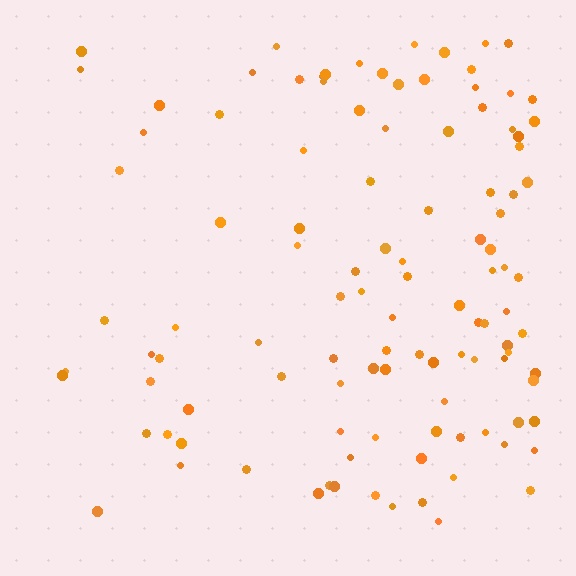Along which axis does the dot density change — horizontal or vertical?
Horizontal.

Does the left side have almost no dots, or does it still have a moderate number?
Still a moderate number, just noticeably fewer than the right.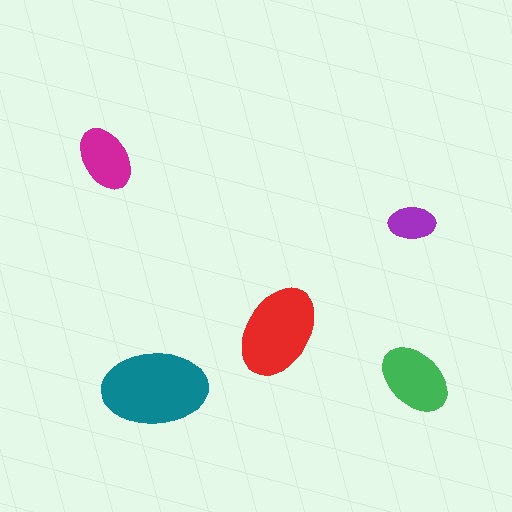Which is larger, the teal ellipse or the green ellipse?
The teal one.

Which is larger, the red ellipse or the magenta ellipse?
The red one.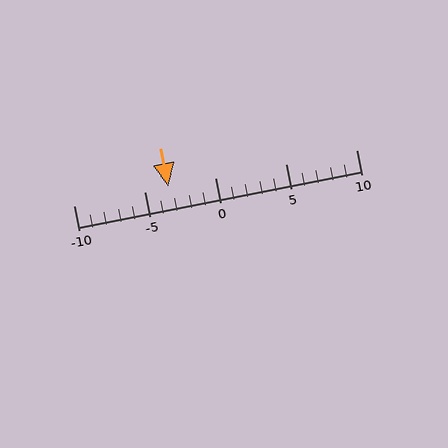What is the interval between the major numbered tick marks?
The major tick marks are spaced 5 units apart.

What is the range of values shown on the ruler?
The ruler shows values from -10 to 10.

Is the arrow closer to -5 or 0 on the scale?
The arrow is closer to -5.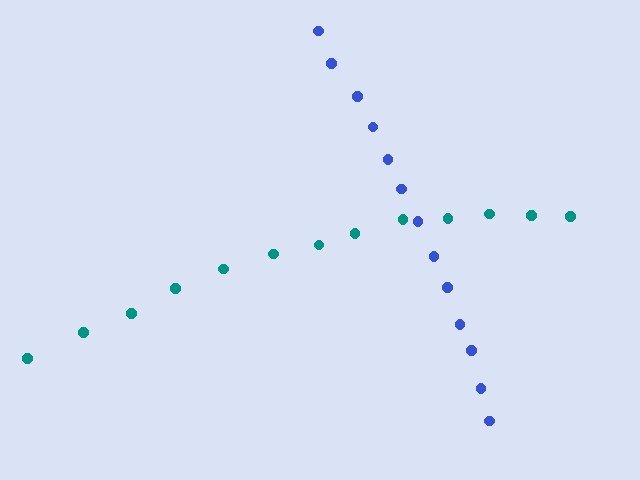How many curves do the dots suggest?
There are 2 distinct paths.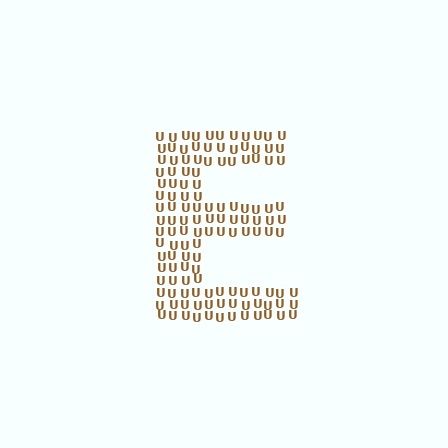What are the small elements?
The small elements are letter U's.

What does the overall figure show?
The overall figure shows the letter E.